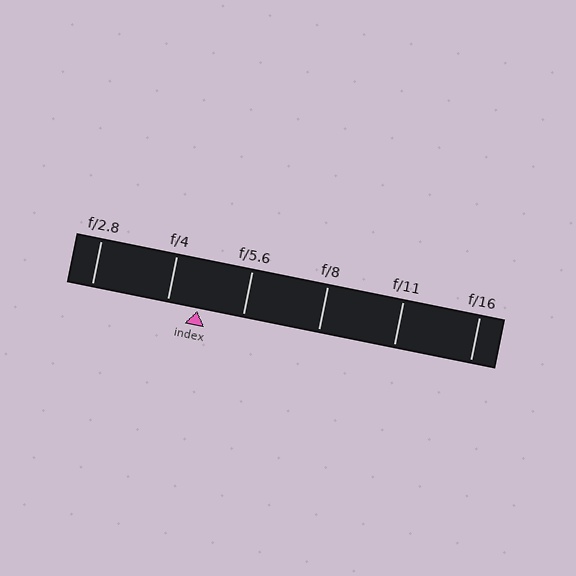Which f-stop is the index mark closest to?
The index mark is closest to f/4.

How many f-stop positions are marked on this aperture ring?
There are 6 f-stop positions marked.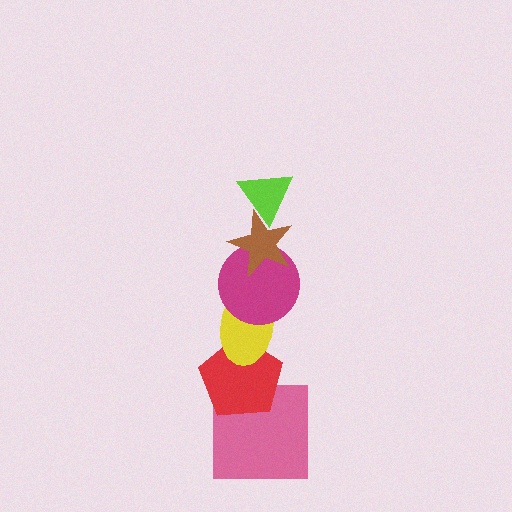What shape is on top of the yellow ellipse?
The magenta circle is on top of the yellow ellipse.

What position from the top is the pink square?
The pink square is 6th from the top.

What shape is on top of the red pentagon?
The yellow ellipse is on top of the red pentagon.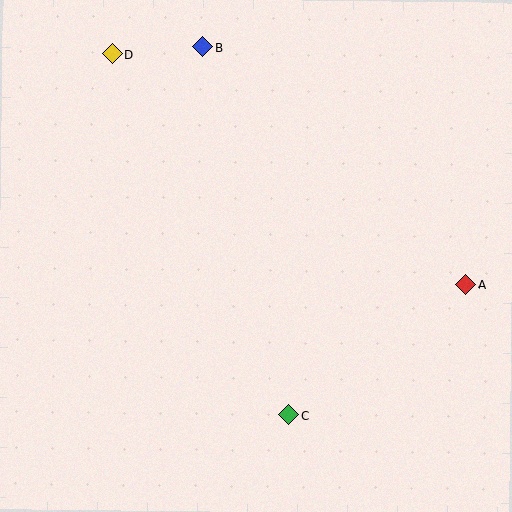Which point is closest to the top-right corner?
Point A is closest to the top-right corner.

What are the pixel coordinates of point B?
Point B is at (203, 47).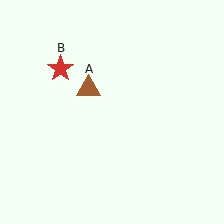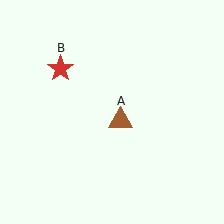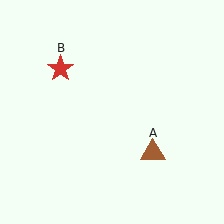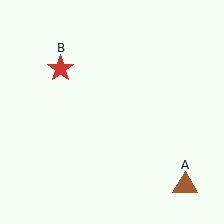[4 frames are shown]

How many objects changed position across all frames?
1 object changed position: brown triangle (object A).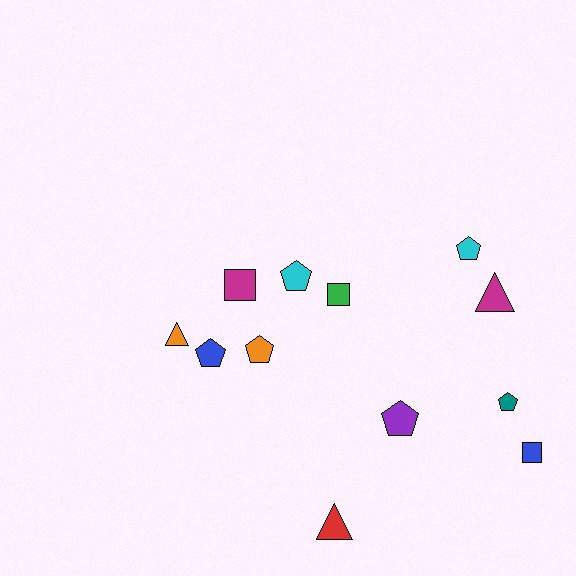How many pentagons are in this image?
There are 6 pentagons.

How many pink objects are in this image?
There are no pink objects.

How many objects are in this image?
There are 12 objects.